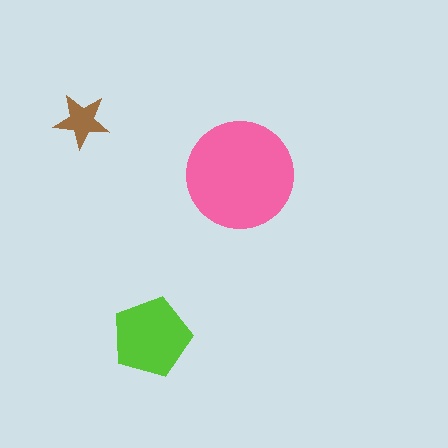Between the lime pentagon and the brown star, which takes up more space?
The lime pentagon.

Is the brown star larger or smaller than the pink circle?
Smaller.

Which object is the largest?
The pink circle.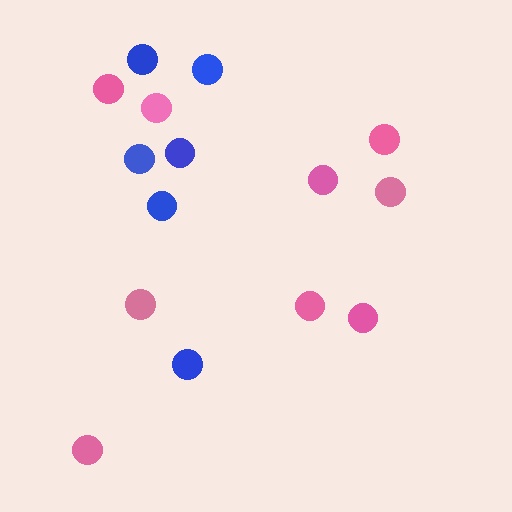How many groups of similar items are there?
There are 2 groups: one group of pink circles (9) and one group of blue circles (6).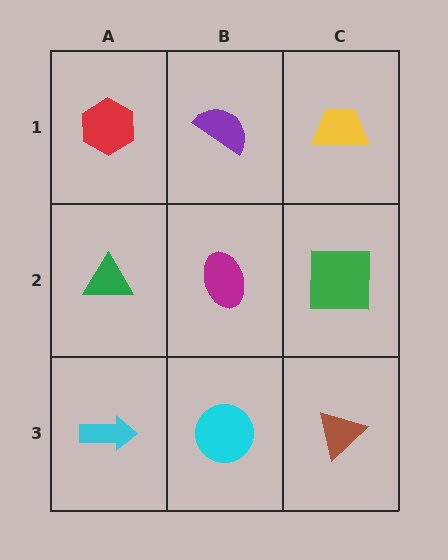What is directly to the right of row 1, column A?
A purple semicircle.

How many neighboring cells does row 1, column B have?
3.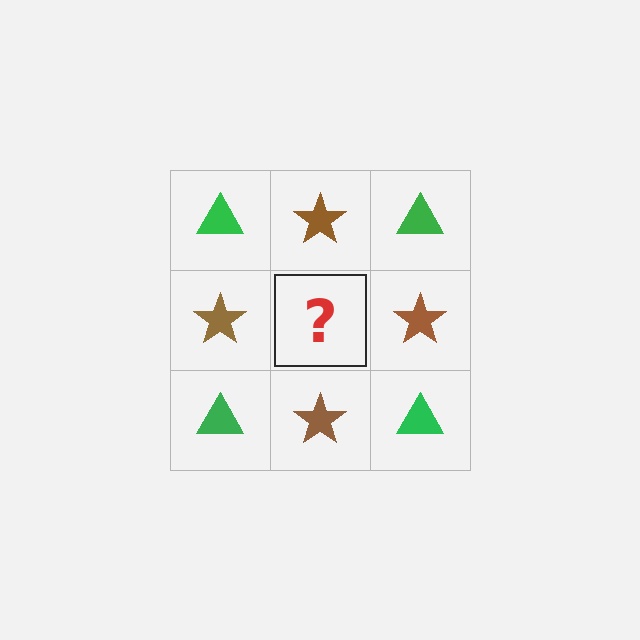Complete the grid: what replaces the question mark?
The question mark should be replaced with a green triangle.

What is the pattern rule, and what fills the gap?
The rule is that it alternates green triangle and brown star in a checkerboard pattern. The gap should be filled with a green triangle.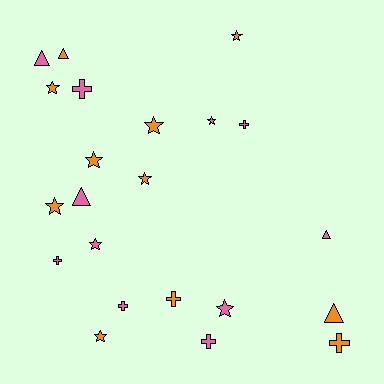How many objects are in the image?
There are 22 objects.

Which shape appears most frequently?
Star, with 10 objects.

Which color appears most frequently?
Pink, with 11 objects.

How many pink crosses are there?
There are 5 pink crosses.